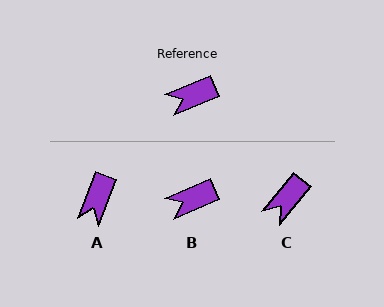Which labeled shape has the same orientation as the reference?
B.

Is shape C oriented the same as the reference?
No, it is off by about 27 degrees.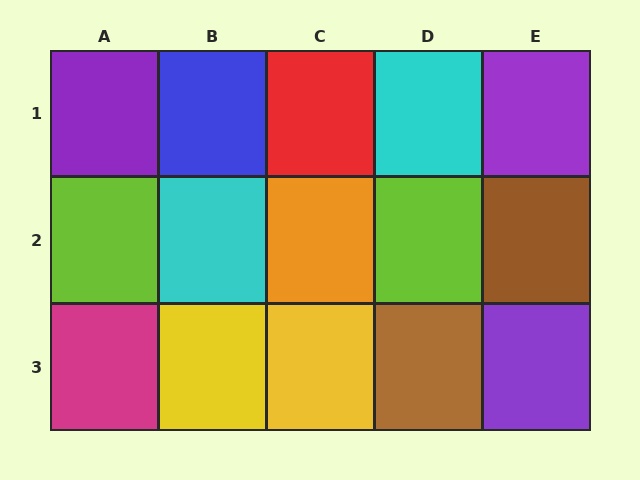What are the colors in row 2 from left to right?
Lime, cyan, orange, lime, brown.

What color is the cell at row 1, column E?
Purple.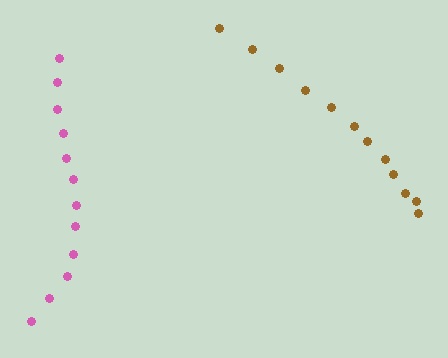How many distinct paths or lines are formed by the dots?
There are 2 distinct paths.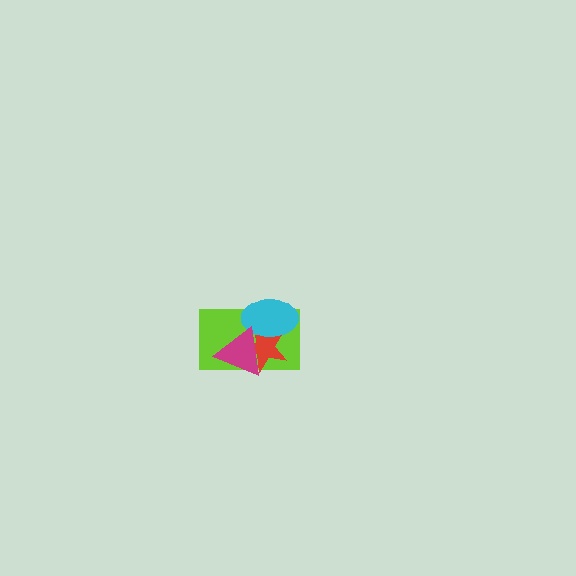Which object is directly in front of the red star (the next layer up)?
The cyan ellipse is directly in front of the red star.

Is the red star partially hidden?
Yes, it is partially covered by another shape.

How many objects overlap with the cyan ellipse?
3 objects overlap with the cyan ellipse.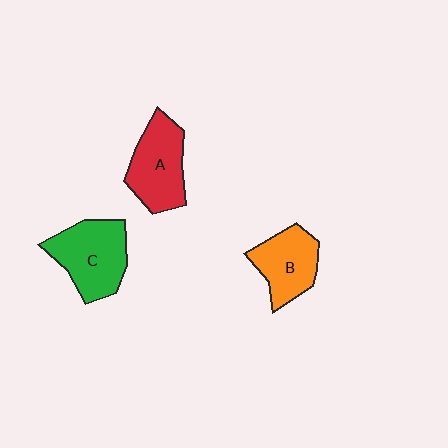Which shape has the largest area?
Shape C (green).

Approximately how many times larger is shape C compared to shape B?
Approximately 1.2 times.